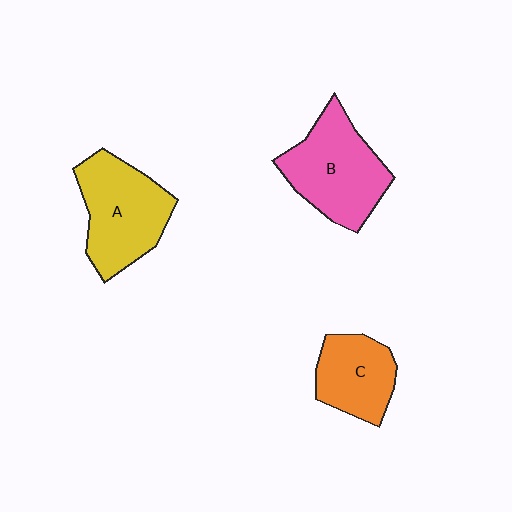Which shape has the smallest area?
Shape C (orange).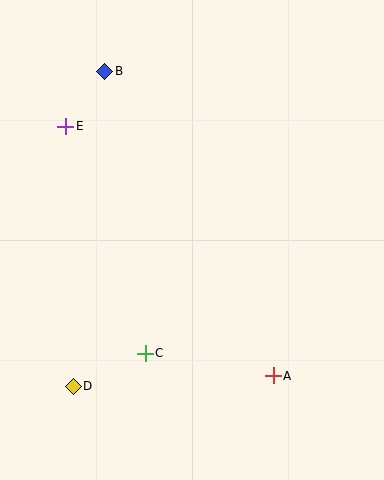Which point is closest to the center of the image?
Point C at (145, 353) is closest to the center.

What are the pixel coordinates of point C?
Point C is at (145, 353).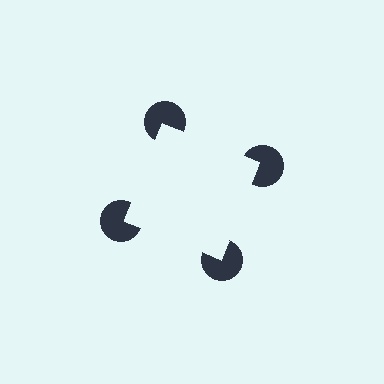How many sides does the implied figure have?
4 sides.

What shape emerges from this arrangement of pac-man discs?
An illusory square — its edges are inferred from the aligned wedge cuts in the pac-man discs, not physically drawn.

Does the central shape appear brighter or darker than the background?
It typically appears slightly brighter than the background, even though no actual brightness change is drawn.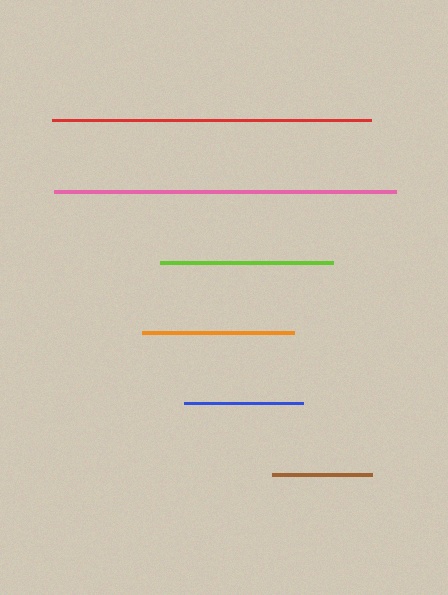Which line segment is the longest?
The pink line is the longest at approximately 342 pixels.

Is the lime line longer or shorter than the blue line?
The lime line is longer than the blue line.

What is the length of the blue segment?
The blue segment is approximately 118 pixels long.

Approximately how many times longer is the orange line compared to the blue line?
The orange line is approximately 1.3 times the length of the blue line.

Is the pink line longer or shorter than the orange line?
The pink line is longer than the orange line.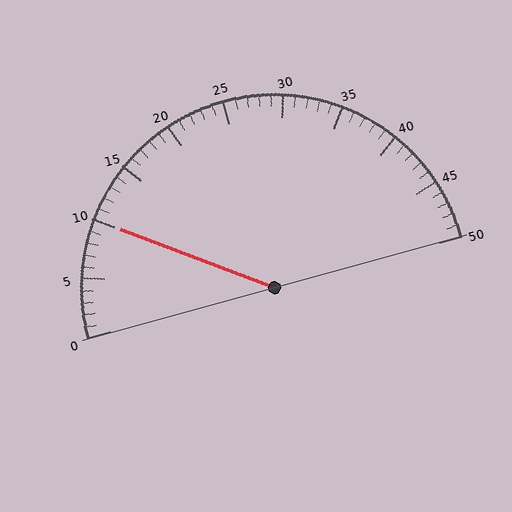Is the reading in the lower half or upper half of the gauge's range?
The reading is in the lower half of the range (0 to 50).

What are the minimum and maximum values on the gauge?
The gauge ranges from 0 to 50.